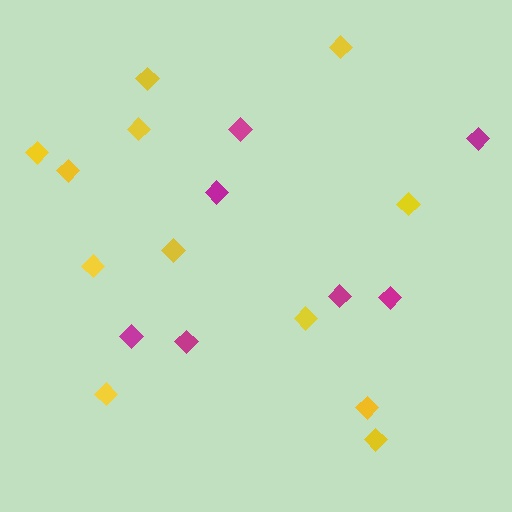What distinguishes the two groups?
There are 2 groups: one group of magenta diamonds (7) and one group of yellow diamonds (12).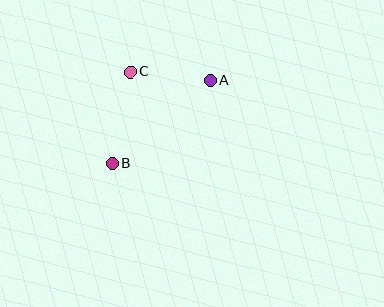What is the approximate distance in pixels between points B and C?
The distance between B and C is approximately 93 pixels.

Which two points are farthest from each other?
Points A and B are farthest from each other.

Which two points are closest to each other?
Points A and C are closest to each other.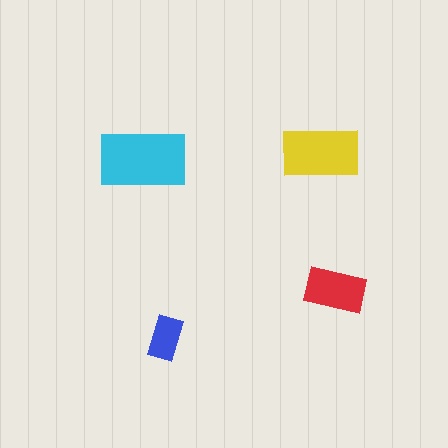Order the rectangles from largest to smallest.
the cyan one, the yellow one, the red one, the blue one.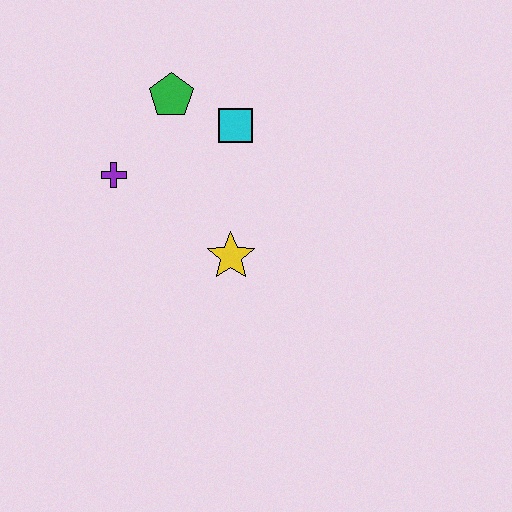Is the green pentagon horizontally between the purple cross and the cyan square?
Yes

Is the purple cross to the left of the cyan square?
Yes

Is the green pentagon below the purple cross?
No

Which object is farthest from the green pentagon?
The yellow star is farthest from the green pentagon.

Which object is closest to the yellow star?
The cyan square is closest to the yellow star.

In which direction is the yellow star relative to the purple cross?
The yellow star is to the right of the purple cross.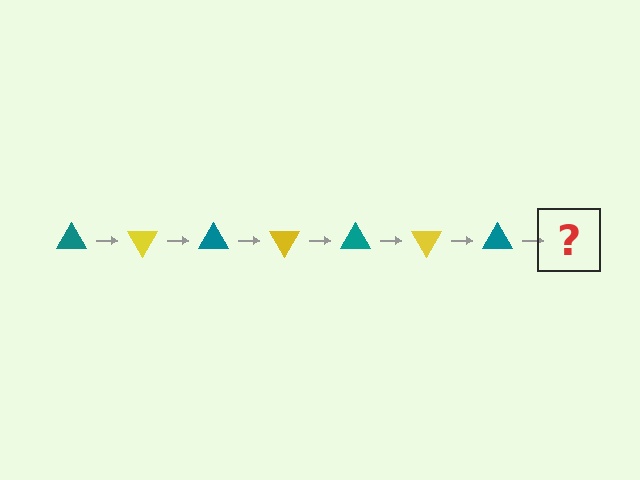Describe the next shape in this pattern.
It should be a yellow triangle, rotated 420 degrees from the start.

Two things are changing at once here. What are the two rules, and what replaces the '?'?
The two rules are that it rotates 60 degrees each step and the color cycles through teal and yellow. The '?' should be a yellow triangle, rotated 420 degrees from the start.